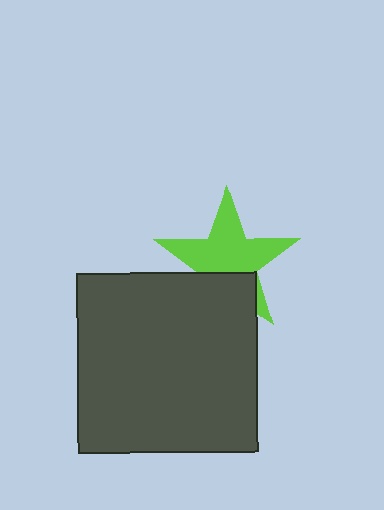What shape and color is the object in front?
The object in front is a dark gray square.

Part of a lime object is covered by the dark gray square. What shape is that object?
It is a star.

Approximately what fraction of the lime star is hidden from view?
Roughly 33% of the lime star is hidden behind the dark gray square.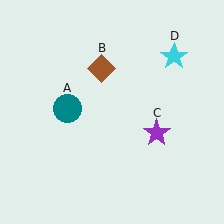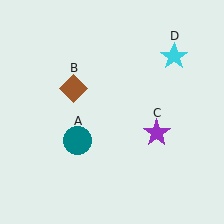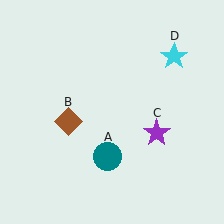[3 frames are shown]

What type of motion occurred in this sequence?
The teal circle (object A), brown diamond (object B) rotated counterclockwise around the center of the scene.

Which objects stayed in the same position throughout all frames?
Purple star (object C) and cyan star (object D) remained stationary.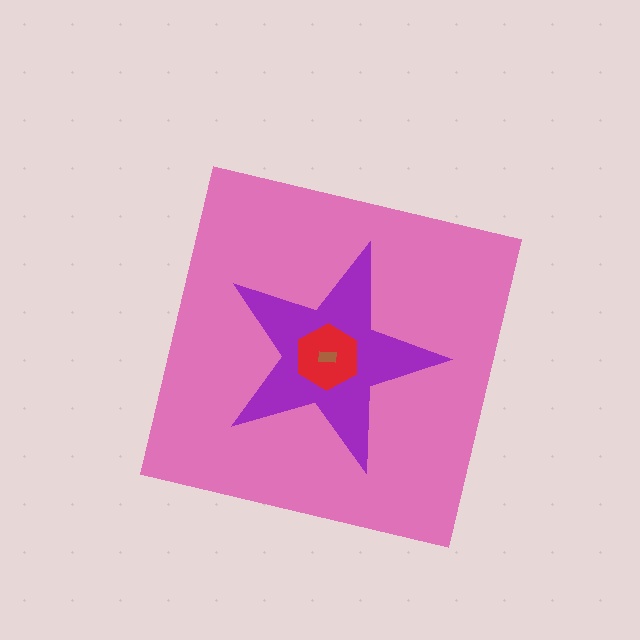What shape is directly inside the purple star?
The red hexagon.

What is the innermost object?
The brown rectangle.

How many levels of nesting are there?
4.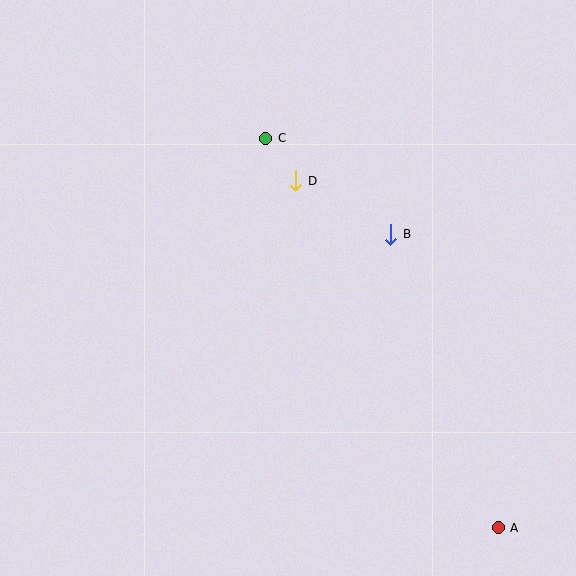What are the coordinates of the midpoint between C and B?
The midpoint between C and B is at (328, 186).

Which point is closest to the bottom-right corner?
Point A is closest to the bottom-right corner.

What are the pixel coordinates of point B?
Point B is at (391, 234).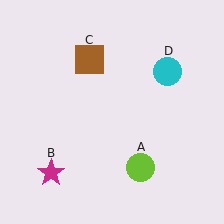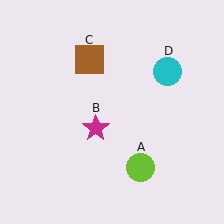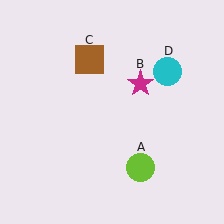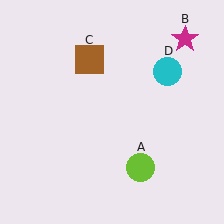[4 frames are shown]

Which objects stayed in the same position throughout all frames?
Lime circle (object A) and brown square (object C) and cyan circle (object D) remained stationary.